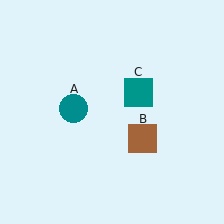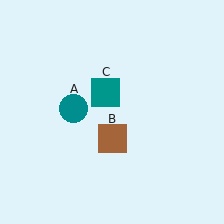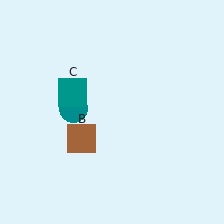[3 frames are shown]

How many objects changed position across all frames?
2 objects changed position: brown square (object B), teal square (object C).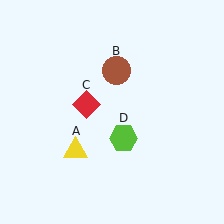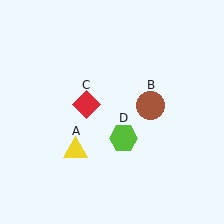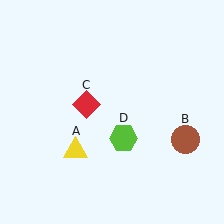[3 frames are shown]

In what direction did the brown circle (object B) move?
The brown circle (object B) moved down and to the right.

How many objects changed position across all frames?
1 object changed position: brown circle (object B).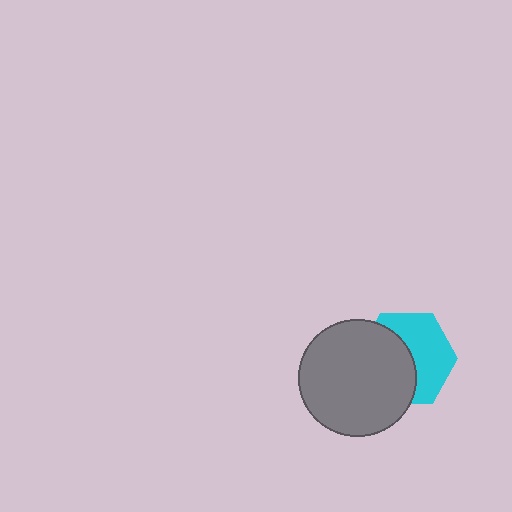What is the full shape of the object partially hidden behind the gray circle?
The partially hidden object is a cyan hexagon.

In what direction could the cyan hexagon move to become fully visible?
The cyan hexagon could move right. That would shift it out from behind the gray circle entirely.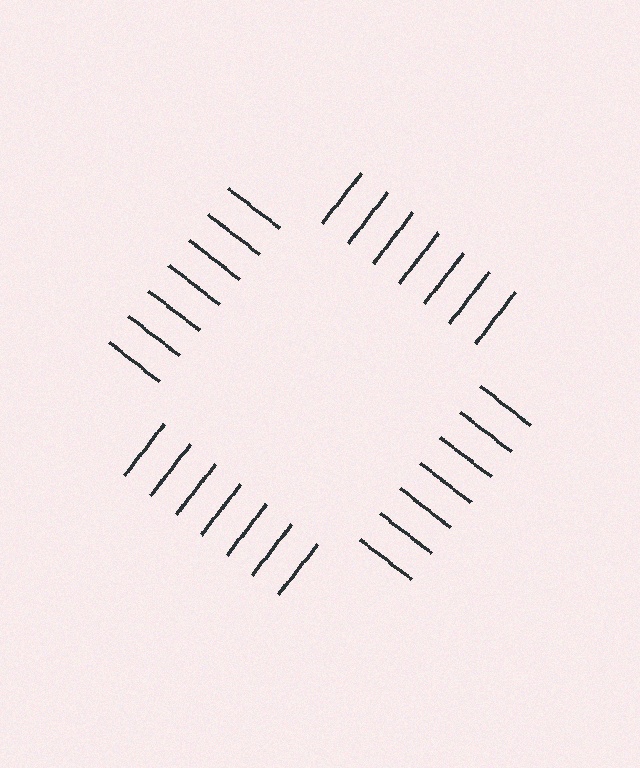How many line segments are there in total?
28 — 7 along each of the 4 edges.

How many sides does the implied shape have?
4 sides — the line-ends trace a square.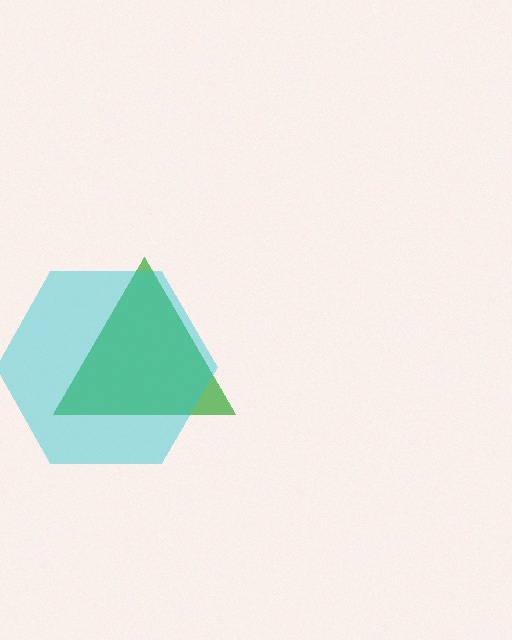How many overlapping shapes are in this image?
There are 2 overlapping shapes in the image.